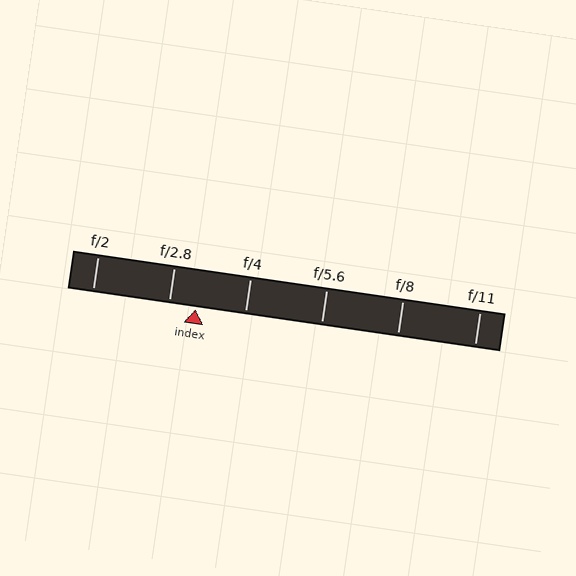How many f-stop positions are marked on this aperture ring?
There are 6 f-stop positions marked.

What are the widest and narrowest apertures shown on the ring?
The widest aperture shown is f/2 and the narrowest is f/11.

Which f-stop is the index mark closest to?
The index mark is closest to f/2.8.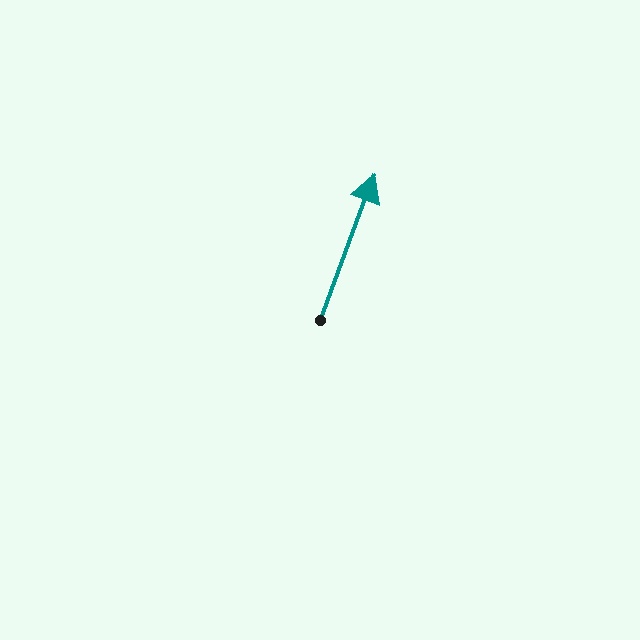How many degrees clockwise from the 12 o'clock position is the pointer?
Approximately 21 degrees.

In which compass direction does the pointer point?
North.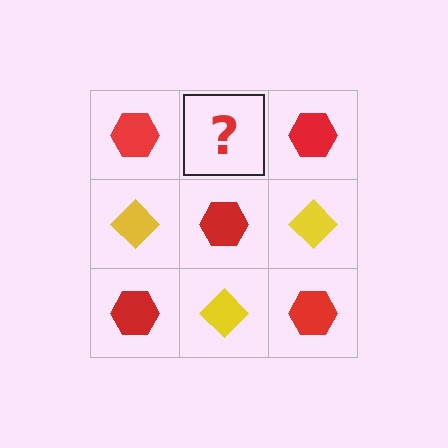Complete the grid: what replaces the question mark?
The question mark should be replaced with a yellow diamond.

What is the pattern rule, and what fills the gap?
The rule is that it alternates red hexagon and yellow diamond in a checkerboard pattern. The gap should be filled with a yellow diamond.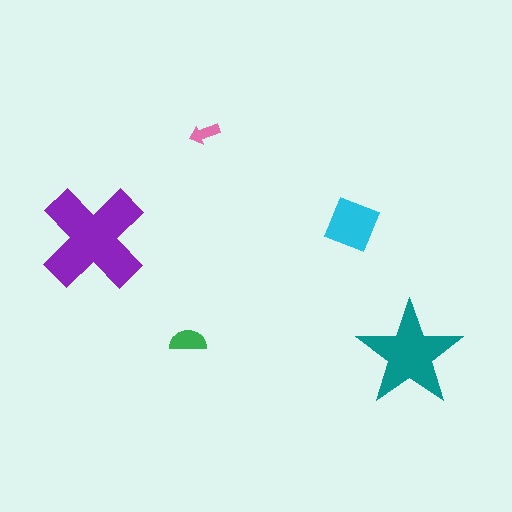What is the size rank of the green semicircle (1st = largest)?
4th.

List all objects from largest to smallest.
The purple cross, the teal star, the cyan square, the green semicircle, the pink arrow.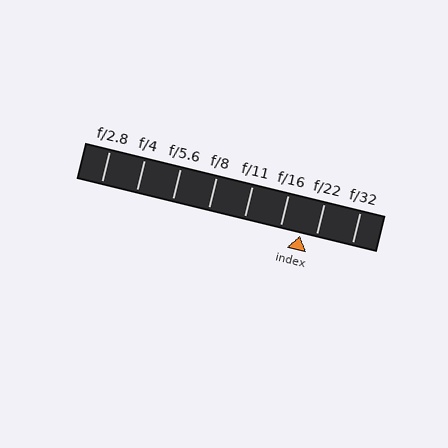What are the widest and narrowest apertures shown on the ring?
The widest aperture shown is f/2.8 and the narrowest is f/32.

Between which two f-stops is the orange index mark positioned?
The index mark is between f/16 and f/22.